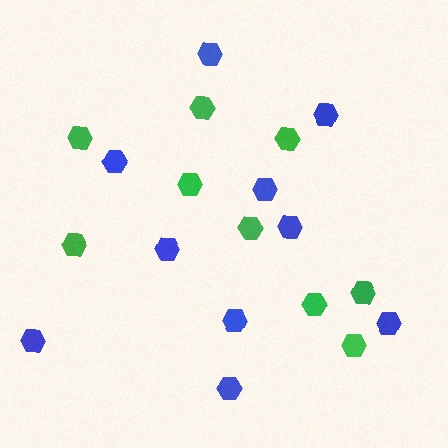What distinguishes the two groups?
There are 2 groups: one group of blue hexagons (10) and one group of green hexagons (9).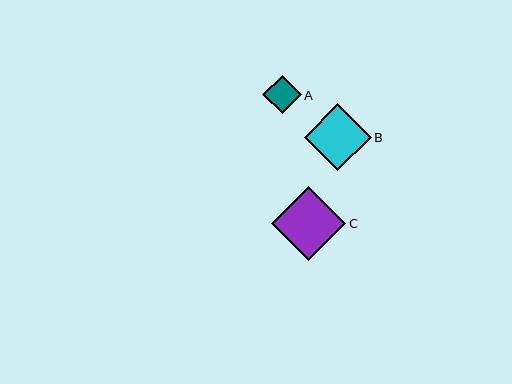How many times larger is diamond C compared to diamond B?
Diamond C is approximately 1.1 times the size of diamond B.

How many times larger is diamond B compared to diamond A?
Diamond B is approximately 1.7 times the size of diamond A.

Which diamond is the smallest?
Diamond A is the smallest with a size of approximately 39 pixels.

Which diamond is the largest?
Diamond C is the largest with a size of approximately 74 pixels.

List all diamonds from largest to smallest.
From largest to smallest: C, B, A.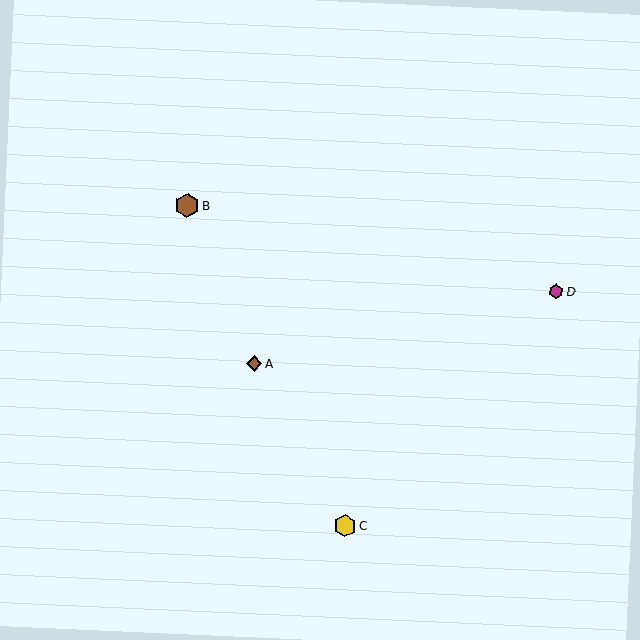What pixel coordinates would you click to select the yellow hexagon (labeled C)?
Click at (345, 526) to select the yellow hexagon C.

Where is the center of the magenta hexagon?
The center of the magenta hexagon is at (556, 292).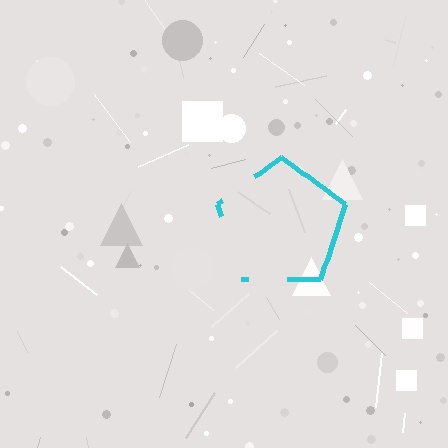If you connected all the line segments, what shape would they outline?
They would outline a pentagon.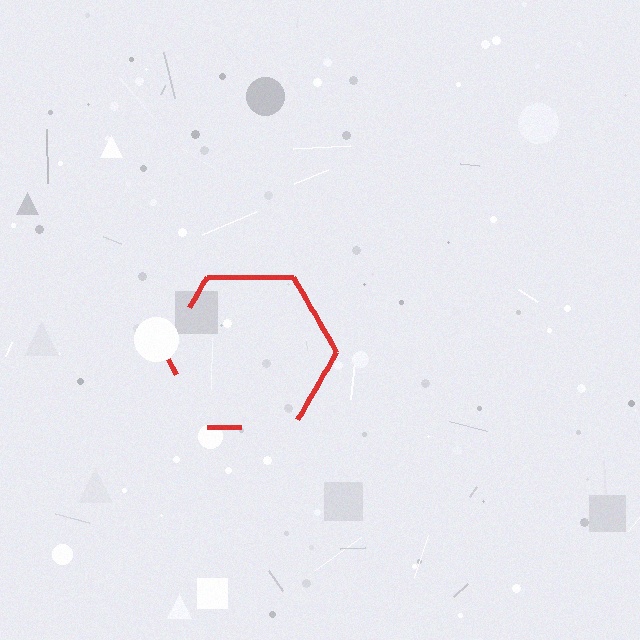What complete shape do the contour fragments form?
The contour fragments form a hexagon.